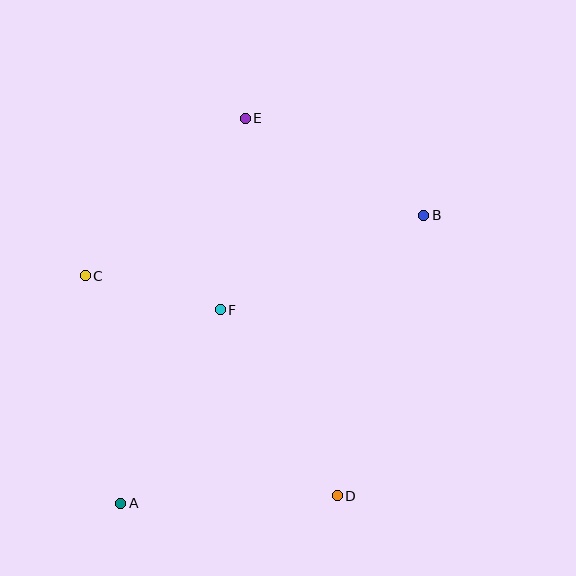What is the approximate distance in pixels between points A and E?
The distance between A and E is approximately 404 pixels.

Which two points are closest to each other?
Points C and F are closest to each other.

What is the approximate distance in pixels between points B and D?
The distance between B and D is approximately 293 pixels.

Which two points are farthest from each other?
Points A and B are farthest from each other.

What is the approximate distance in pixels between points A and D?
The distance between A and D is approximately 217 pixels.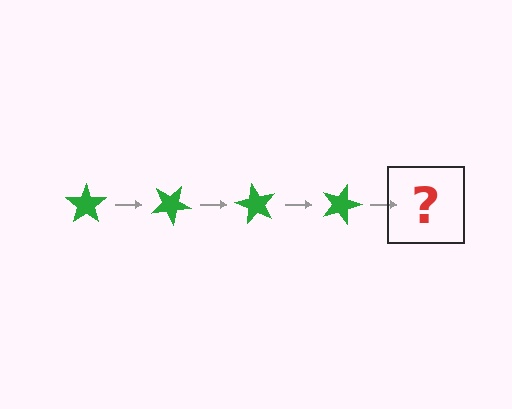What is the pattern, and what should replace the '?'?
The pattern is that the star rotates 30 degrees each step. The '?' should be a green star rotated 120 degrees.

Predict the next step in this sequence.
The next step is a green star rotated 120 degrees.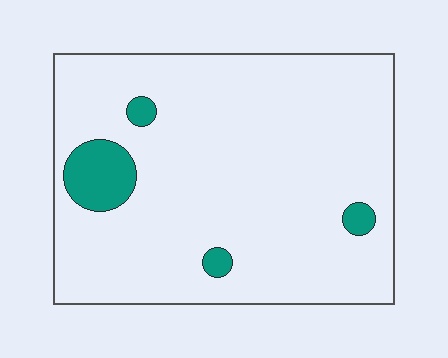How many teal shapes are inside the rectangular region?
4.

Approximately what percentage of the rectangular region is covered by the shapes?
Approximately 10%.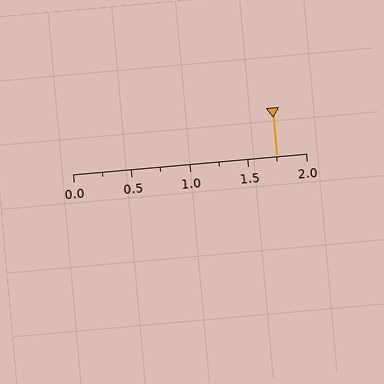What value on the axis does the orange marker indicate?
The marker indicates approximately 1.75.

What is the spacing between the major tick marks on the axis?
The major ticks are spaced 0.5 apart.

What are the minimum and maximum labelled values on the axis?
The axis runs from 0.0 to 2.0.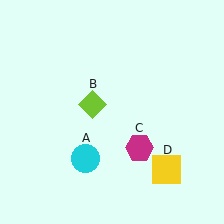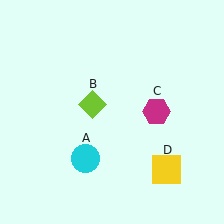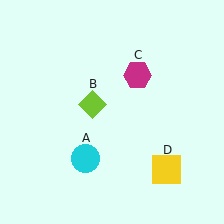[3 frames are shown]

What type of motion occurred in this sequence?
The magenta hexagon (object C) rotated counterclockwise around the center of the scene.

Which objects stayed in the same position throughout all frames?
Cyan circle (object A) and lime diamond (object B) and yellow square (object D) remained stationary.